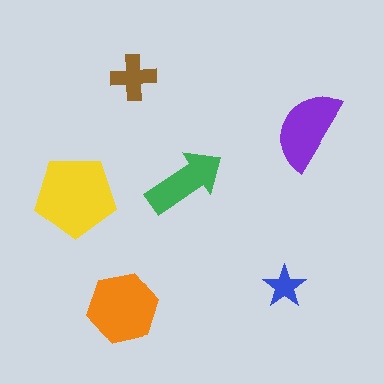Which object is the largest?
The yellow pentagon.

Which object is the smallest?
The blue star.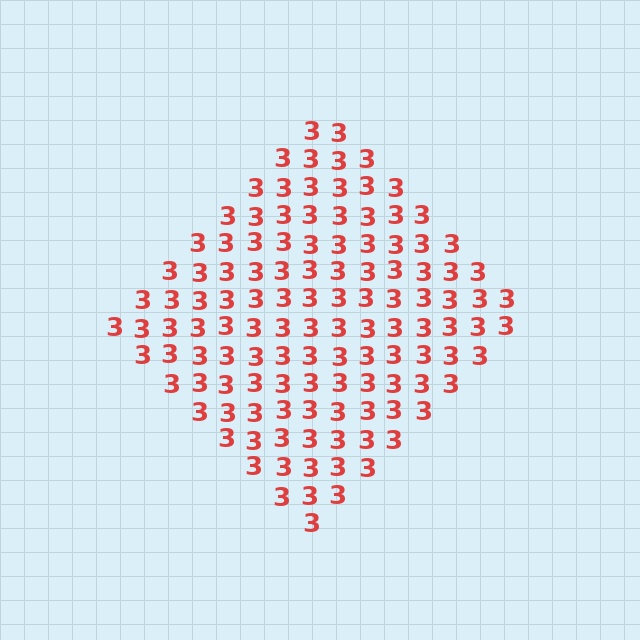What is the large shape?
The large shape is a diamond.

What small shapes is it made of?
It is made of small digit 3's.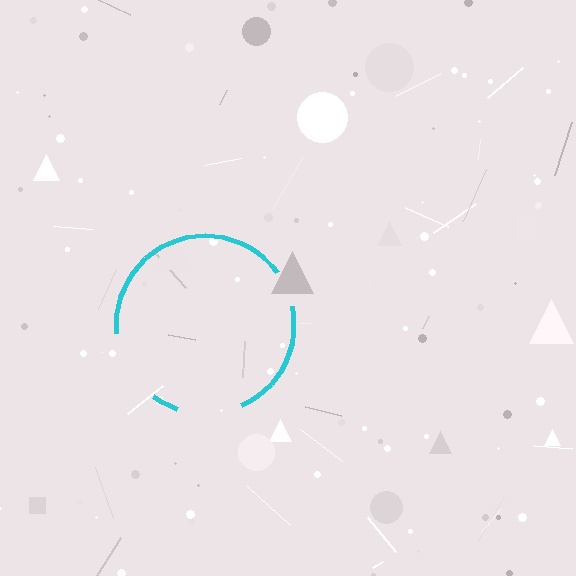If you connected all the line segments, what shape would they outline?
They would outline a circle.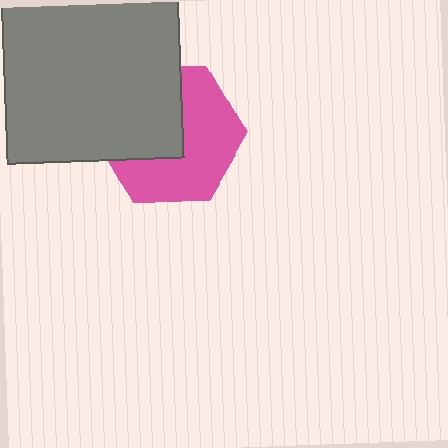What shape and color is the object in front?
The object in front is a gray rectangle.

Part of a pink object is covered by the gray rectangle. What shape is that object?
It is a hexagon.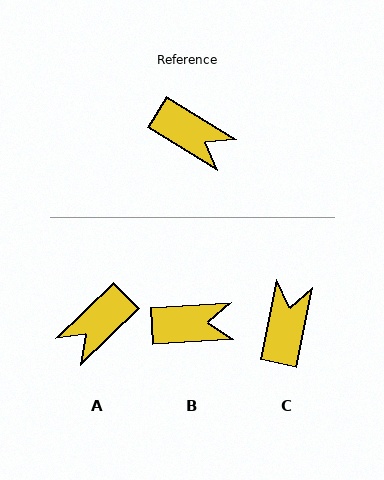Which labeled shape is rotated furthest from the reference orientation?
C, about 110 degrees away.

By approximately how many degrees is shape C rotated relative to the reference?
Approximately 110 degrees counter-clockwise.